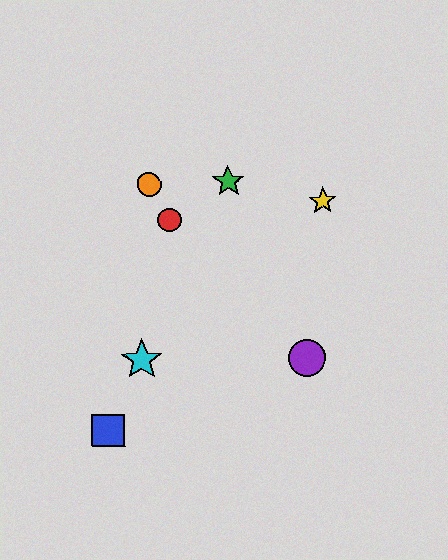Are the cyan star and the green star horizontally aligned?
No, the cyan star is at y≈360 and the green star is at y≈182.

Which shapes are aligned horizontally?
The purple circle, the cyan star are aligned horizontally.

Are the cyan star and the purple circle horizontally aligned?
Yes, both are at y≈360.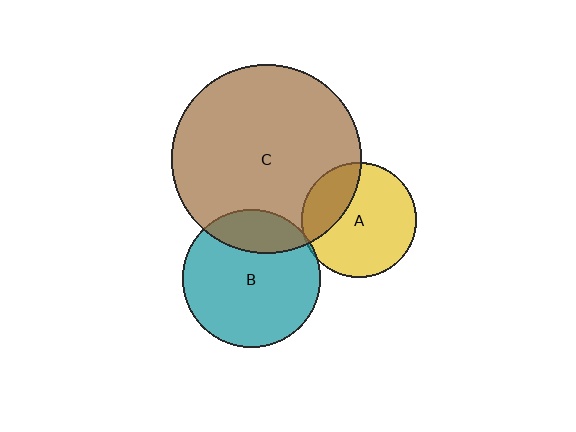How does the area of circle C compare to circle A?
Approximately 2.7 times.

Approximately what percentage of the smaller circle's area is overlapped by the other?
Approximately 20%.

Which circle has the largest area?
Circle C (brown).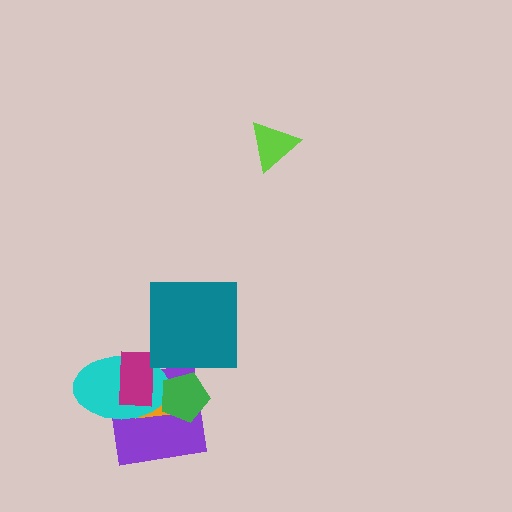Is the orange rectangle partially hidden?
Yes, it is partially covered by another shape.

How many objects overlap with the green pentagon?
3 objects overlap with the green pentagon.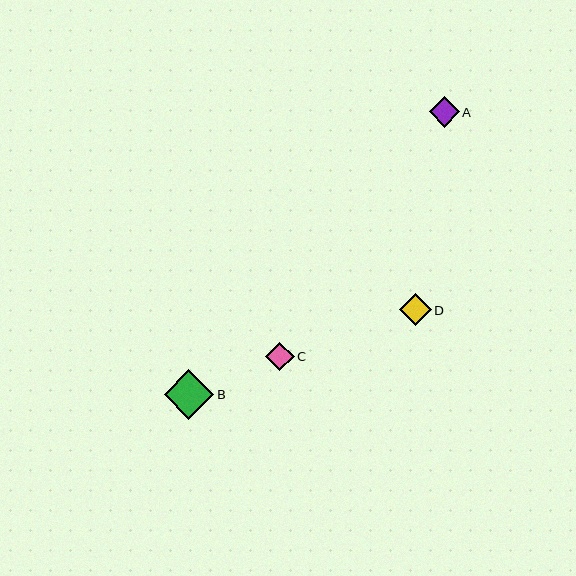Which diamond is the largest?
Diamond B is the largest with a size of approximately 49 pixels.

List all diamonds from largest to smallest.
From largest to smallest: B, D, A, C.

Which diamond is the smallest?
Diamond C is the smallest with a size of approximately 29 pixels.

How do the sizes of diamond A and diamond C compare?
Diamond A and diamond C are approximately the same size.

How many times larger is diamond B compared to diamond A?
Diamond B is approximately 1.6 times the size of diamond A.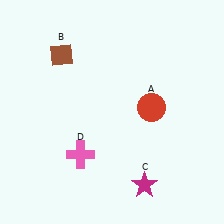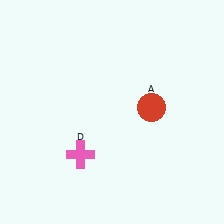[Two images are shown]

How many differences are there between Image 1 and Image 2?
There are 2 differences between the two images.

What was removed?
The magenta star (C), the brown diamond (B) were removed in Image 2.